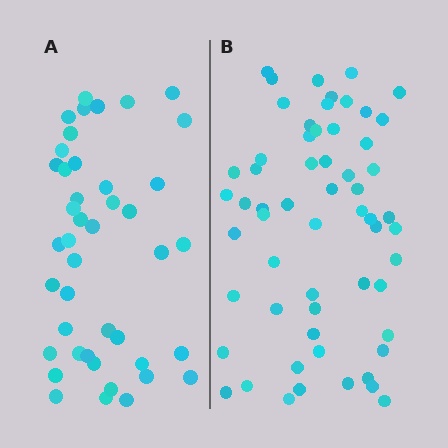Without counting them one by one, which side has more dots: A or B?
Region B (the right region) has more dots.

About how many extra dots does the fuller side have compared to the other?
Region B has approximately 15 more dots than region A.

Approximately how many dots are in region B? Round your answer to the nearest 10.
About 60 dots. (The exact count is 59, which rounds to 60.)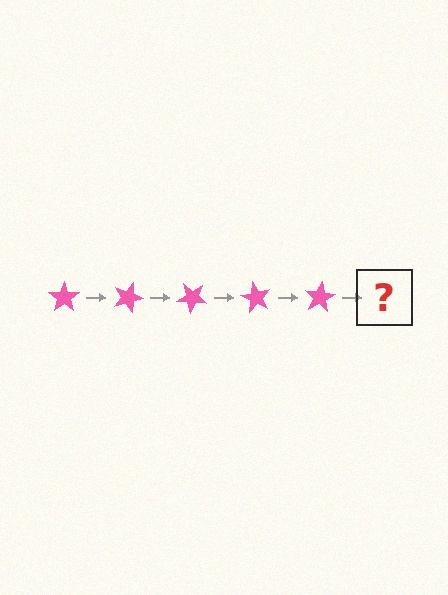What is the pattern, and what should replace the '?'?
The pattern is that the star rotates 20 degrees each step. The '?' should be a pink star rotated 100 degrees.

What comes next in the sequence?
The next element should be a pink star rotated 100 degrees.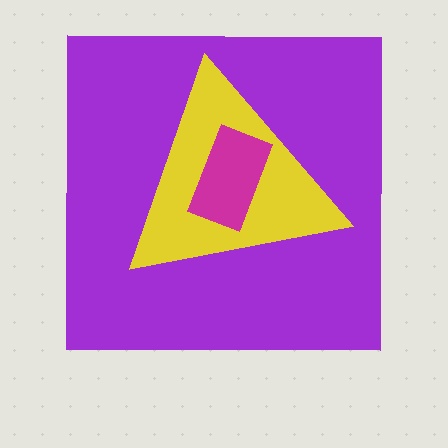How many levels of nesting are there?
3.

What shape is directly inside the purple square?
The yellow triangle.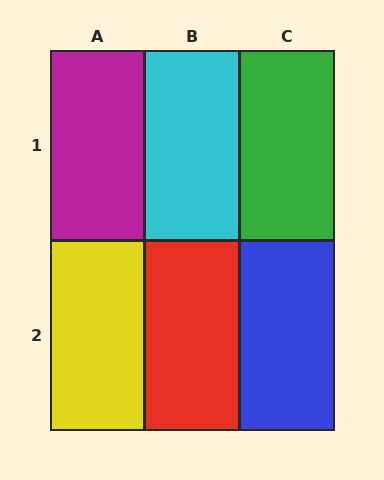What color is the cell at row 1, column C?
Green.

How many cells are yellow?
1 cell is yellow.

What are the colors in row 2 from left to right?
Yellow, red, blue.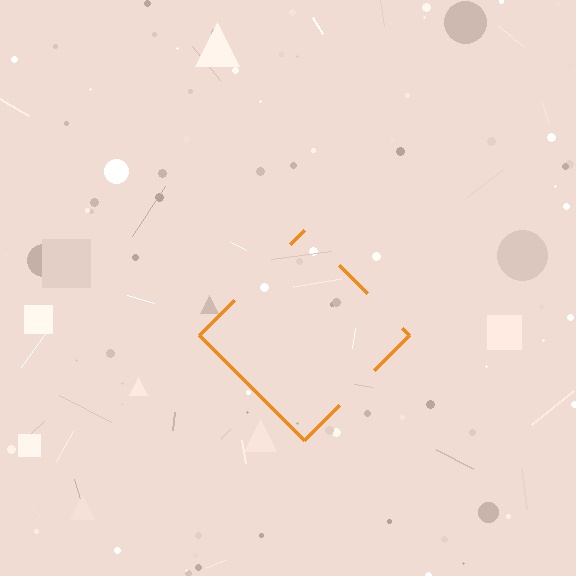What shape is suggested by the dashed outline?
The dashed outline suggests a diamond.